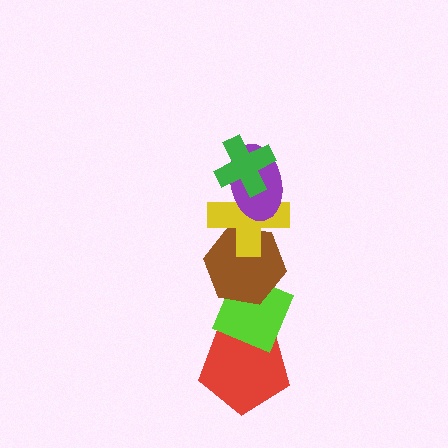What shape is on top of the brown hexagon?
The yellow cross is on top of the brown hexagon.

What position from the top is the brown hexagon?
The brown hexagon is 4th from the top.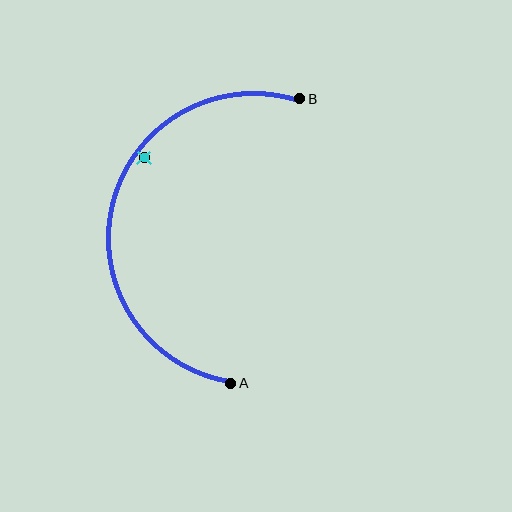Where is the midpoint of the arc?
The arc midpoint is the point on the curve farthest from the straight line joining A and B. It sits to the left of that line.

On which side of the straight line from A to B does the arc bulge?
The arc bulges to the left of the straight line connecting A and B.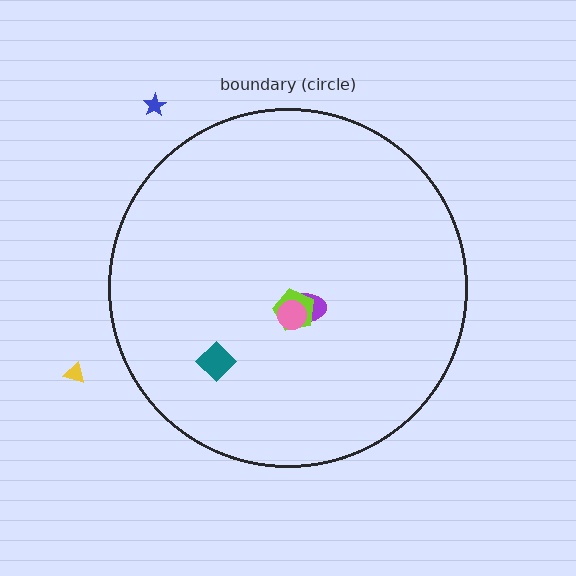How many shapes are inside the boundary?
4 inside, 2 outside.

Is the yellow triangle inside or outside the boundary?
Outside.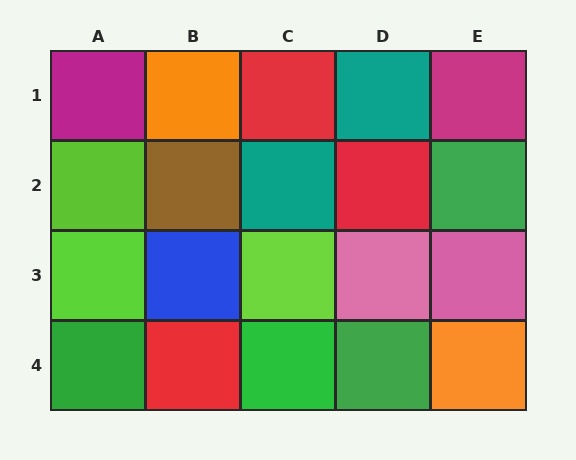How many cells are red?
3 cells are red.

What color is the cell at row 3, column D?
Pink.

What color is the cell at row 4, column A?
Green.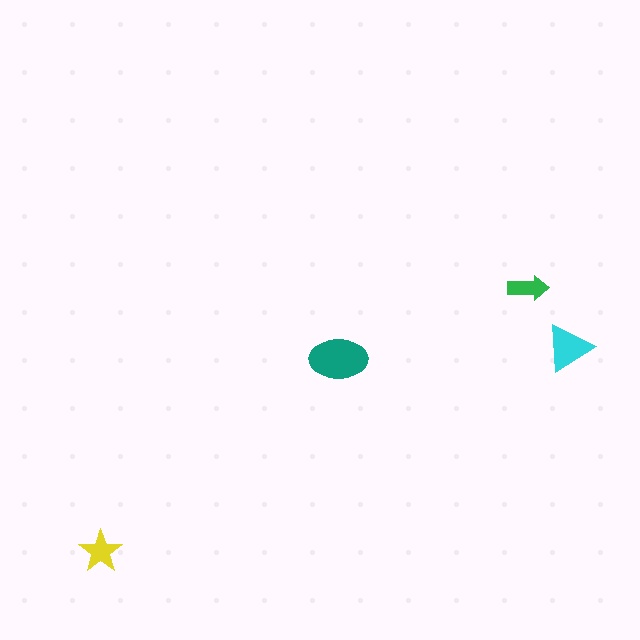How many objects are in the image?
There are 4 objects in the image.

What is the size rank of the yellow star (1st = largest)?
3rd.